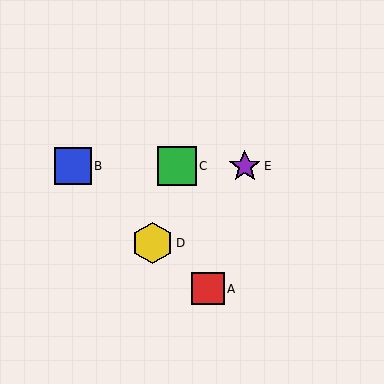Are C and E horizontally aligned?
Yes, both are at y≈166.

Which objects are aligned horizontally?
Objects B, C, E are aligned horizontally.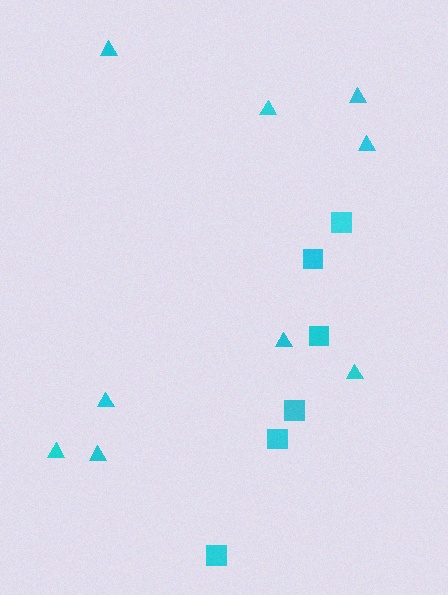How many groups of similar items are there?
There are 2 groups: one group of squares (6) and one group of triangles (9).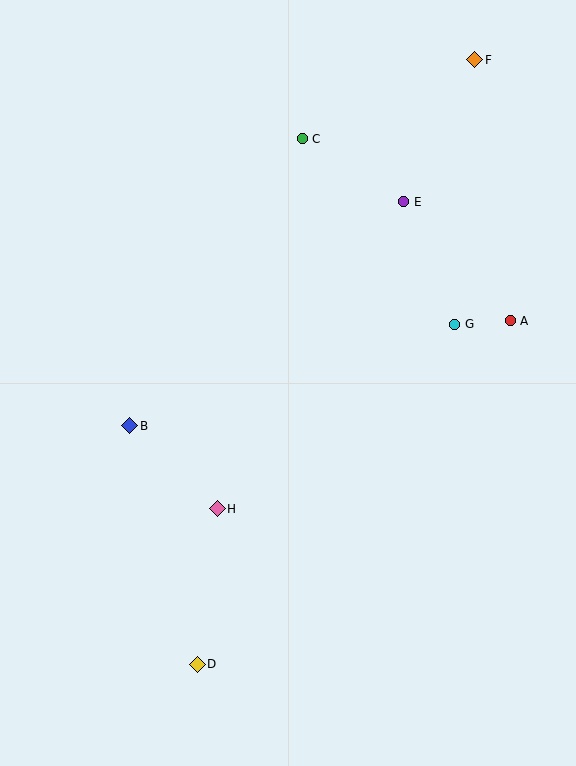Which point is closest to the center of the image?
Point H at (217, 509) is closest to the center.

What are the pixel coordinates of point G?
Point G is at (455, 324).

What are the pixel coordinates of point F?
Point F is at (475, 60).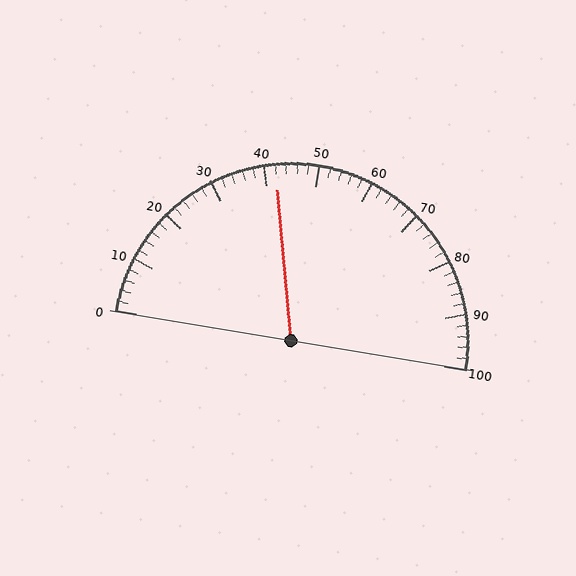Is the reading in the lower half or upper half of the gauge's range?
The reading is in the lower half of the range (0 to 100).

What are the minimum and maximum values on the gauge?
The gauge ranges from 0 to 100.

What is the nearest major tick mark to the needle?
The nearest major tick mark is 40.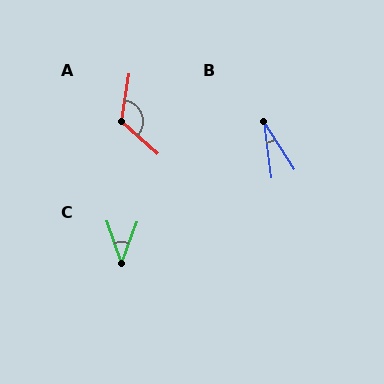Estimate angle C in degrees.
Approximately 39 degrees.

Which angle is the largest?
A, at approximately 122 degrees.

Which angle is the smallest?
B, at approximately 25 degrees.